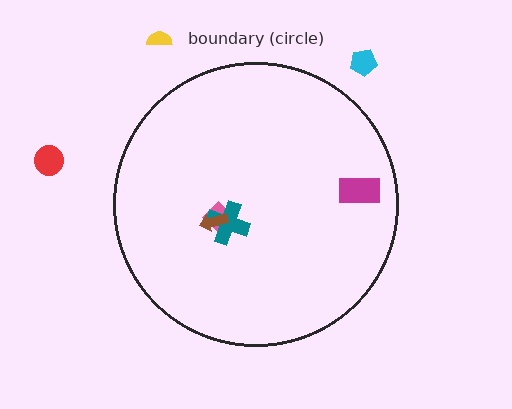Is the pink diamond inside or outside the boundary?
Inside.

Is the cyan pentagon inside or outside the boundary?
Outside.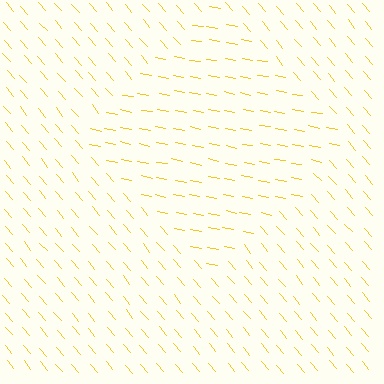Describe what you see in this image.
The image is filled with small yellow line segments. A diamond region in the image has lines oriented differently from the surrounding lines, creating a visible texture boundary.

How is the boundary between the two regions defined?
The boundary is defined purely by a change in line orientation (approximately 38 degrees difference). All lines are the same color and thickness.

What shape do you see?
I see a diamond.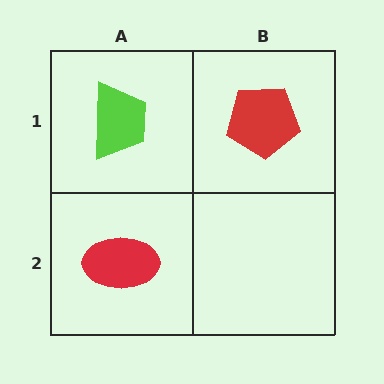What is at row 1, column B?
A red pentagon.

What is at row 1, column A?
A lime trapezoid.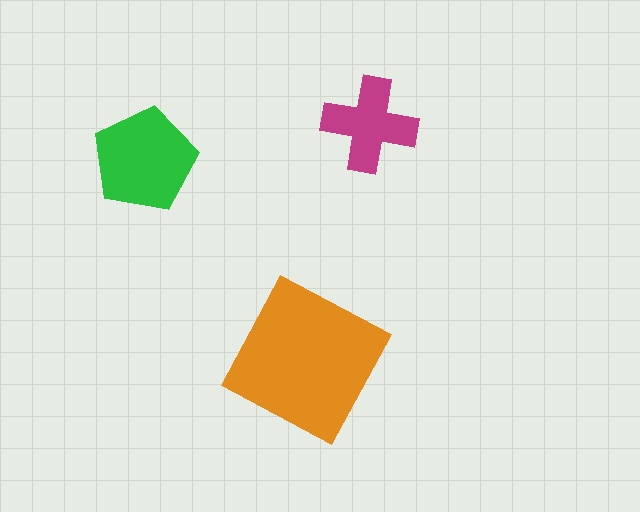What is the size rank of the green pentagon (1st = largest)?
2nd.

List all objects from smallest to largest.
The magenta cross, the green pentagon, the orange square.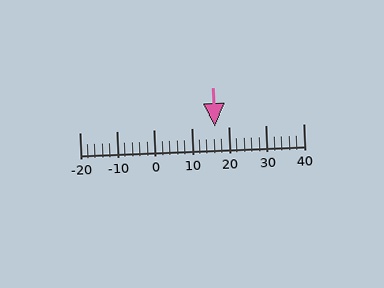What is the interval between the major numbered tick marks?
The major tick marks are spaced 10 units apart.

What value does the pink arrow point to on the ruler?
The pink arrow points to approximately 16.